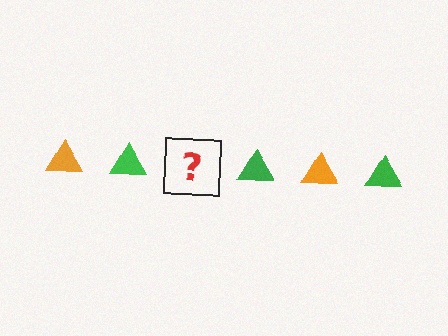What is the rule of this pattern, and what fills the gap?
The rule is that the pattern cycles through orange, green triangles. The gap should be filled with an orange triangle.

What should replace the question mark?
The question mark should be replaced with an orange triangle.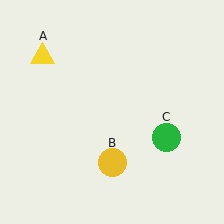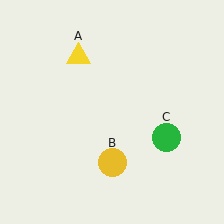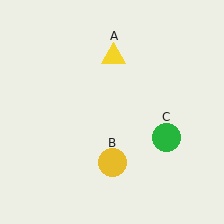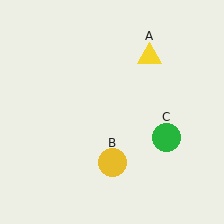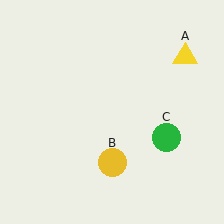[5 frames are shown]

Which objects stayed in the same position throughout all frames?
Yellow circle (object B) and green circle (object C) remained stationary.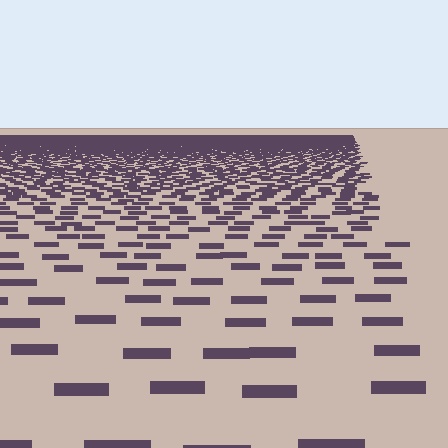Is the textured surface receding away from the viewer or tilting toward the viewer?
The surface is receding away from the viewer. Texture elements get smaller and denser toward the top.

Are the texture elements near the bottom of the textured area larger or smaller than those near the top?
Larger. Near the bottom, elements are closer to the viewer and appear at a bigger on-screen size.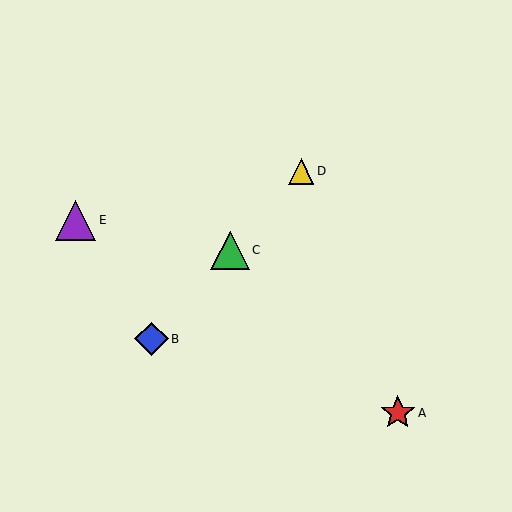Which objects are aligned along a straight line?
Objects B, C, D are aligned along a straight line.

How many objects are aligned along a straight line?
3 objects (B, C, D) are aligned along a straight line.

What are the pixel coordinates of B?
Object B is at (151, 339).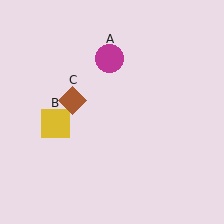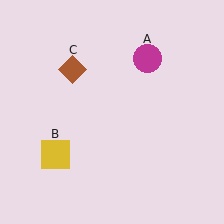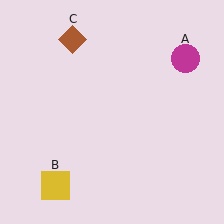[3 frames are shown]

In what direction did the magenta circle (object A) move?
The magenta circle (object A) moved right.